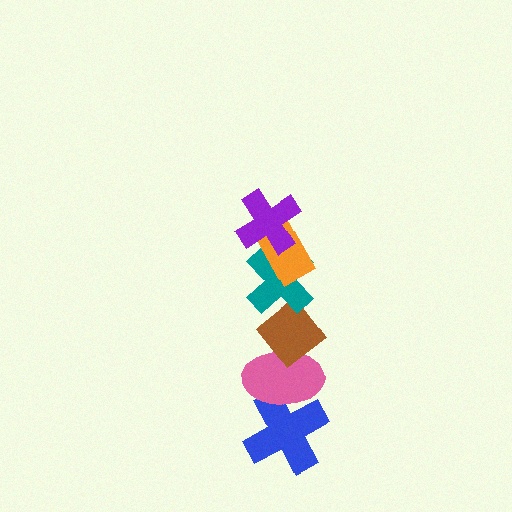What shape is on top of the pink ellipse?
The brown diamond is on top of the pink ellipse.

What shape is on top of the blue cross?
The pink ellipse is on top of the blue cross.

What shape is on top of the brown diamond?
The teal cross is on top of the brown diamond.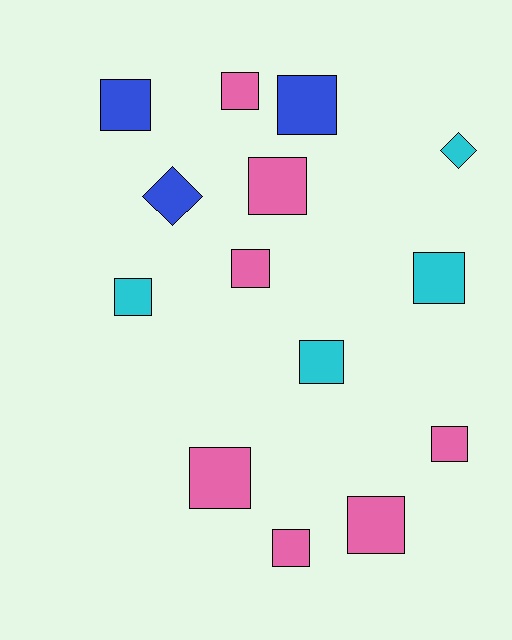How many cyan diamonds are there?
There is 1 cyan diamond.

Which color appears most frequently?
Pink, with 7 objects.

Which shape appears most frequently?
Square, with 12 objects.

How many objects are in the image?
There are 14 objects.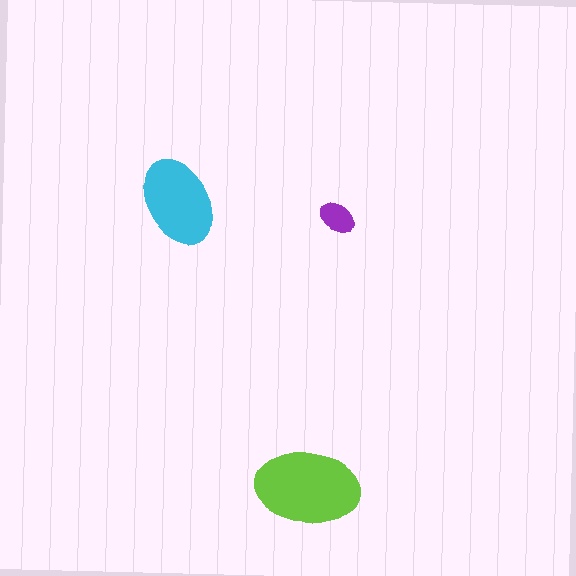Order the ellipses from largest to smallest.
the lime one, the cyan one, the purple one.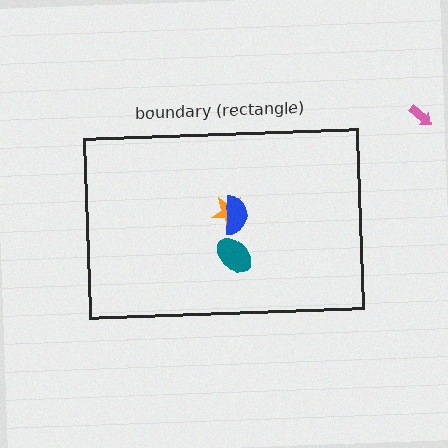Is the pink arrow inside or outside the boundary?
Outside.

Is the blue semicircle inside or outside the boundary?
Inside.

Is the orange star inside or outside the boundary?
Inside.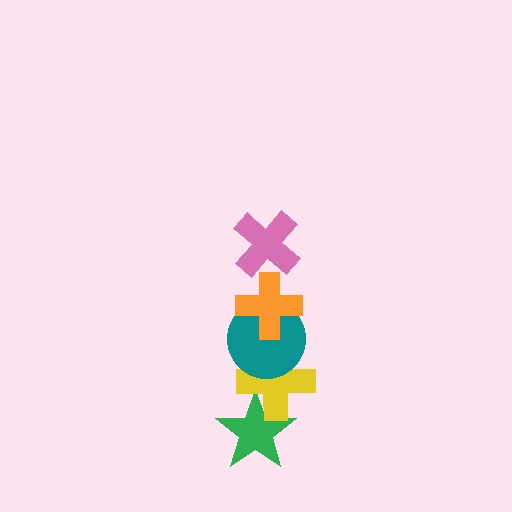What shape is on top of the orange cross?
The pink cross is on top of the orange cross.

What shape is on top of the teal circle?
The orange cross is on top of the teal circle.